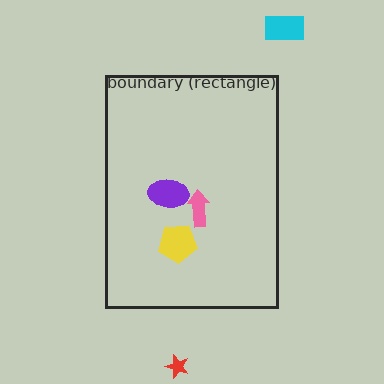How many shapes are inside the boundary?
3 inside, 2 outside.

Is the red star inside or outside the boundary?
Outside.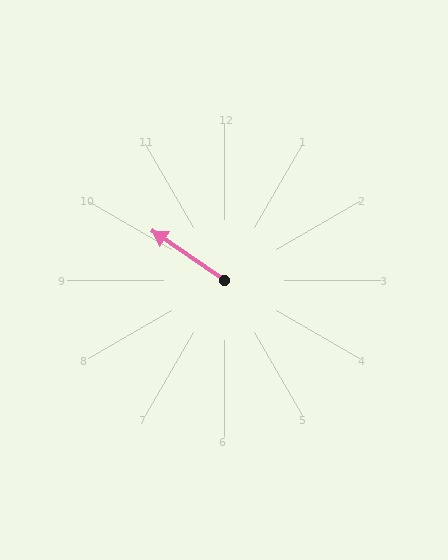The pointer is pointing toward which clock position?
Roughly 10 o'clock.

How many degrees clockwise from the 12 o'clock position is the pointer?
Approximately 305 degrees.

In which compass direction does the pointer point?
Northwest.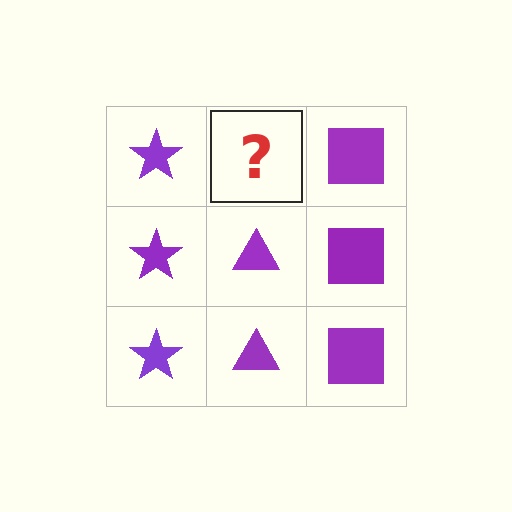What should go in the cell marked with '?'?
The missing cell should contain a purple triangle.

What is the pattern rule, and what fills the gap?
The rule is that each column has a consistent shape. The gap should be filled with a purple triangle.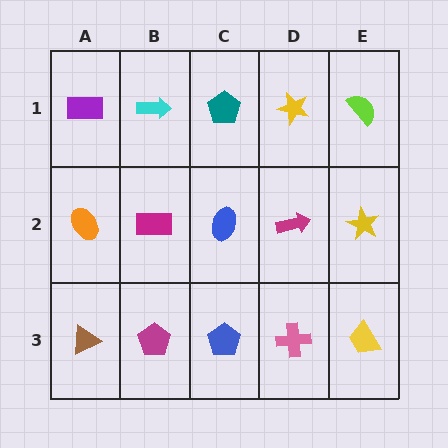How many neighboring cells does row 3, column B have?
3.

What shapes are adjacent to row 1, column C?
A blue ellipse (row 2, column C), a cyan arrow (row 1, column B), a yellow star (row 1, column D).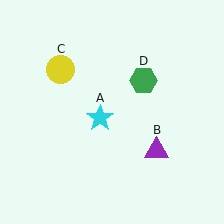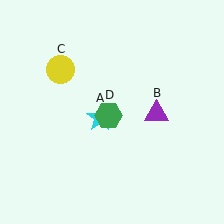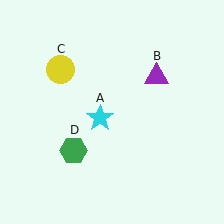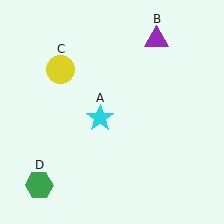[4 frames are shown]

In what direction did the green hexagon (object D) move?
The green hexagon (object D) moved down and to the left.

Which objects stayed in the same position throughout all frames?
Cyan star (object A) and yellow circle (object C) remained stationary.